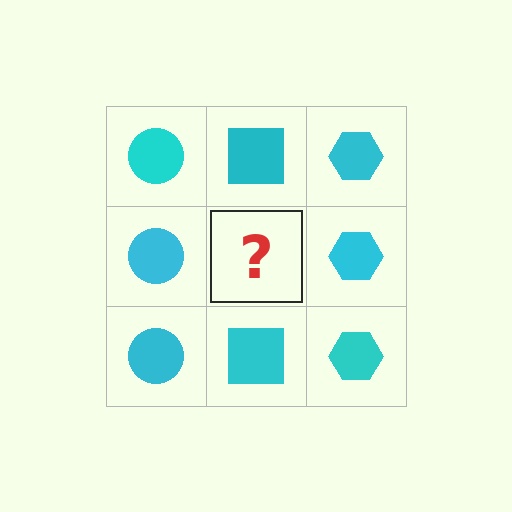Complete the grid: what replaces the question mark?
The question mark should be replaced with a cyan square.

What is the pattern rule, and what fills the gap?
The rule is that each column has a consistent shape. The gap should be filled with a cyan square.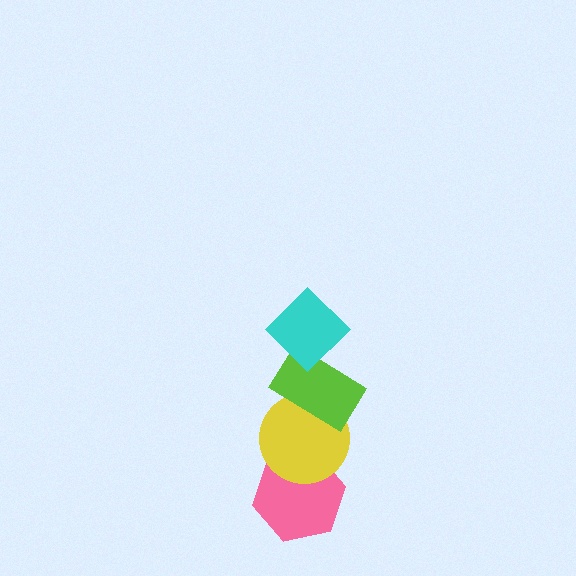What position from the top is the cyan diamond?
The cyan diamond is 1st from the top.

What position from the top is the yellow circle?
The yellow circle is 3rd from the top.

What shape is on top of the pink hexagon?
The yellow circle is on top of the pink hexagon.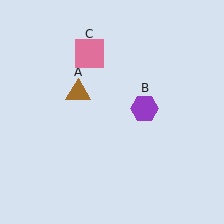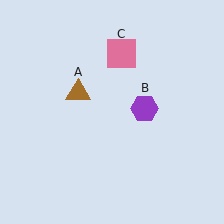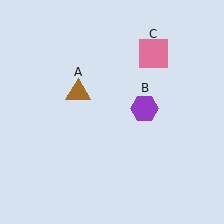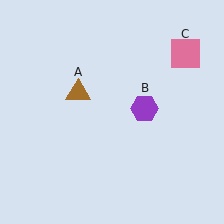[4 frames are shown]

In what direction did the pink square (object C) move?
The pink square (object C) moved right.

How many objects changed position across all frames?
1 object changed position: pink square (object C).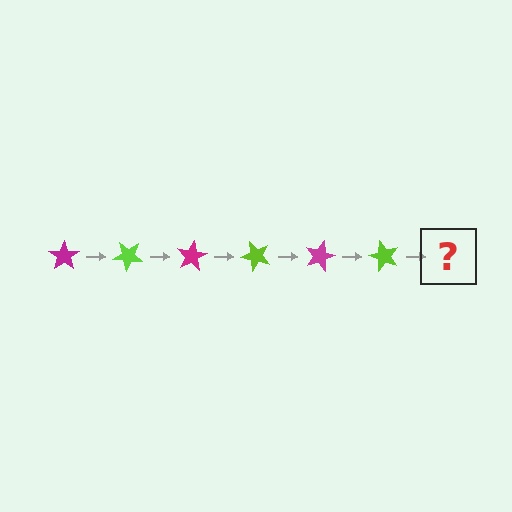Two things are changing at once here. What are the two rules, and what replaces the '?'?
The two rules are that it rotates 40 degrees each step and the color cycles through magenta and lime. The '?' should be a magenta star, rotated 240 degrees from the start.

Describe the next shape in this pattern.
It should be a magenta star, rotated 240 degrees from the start.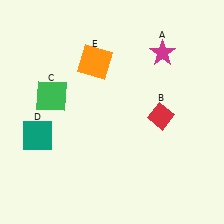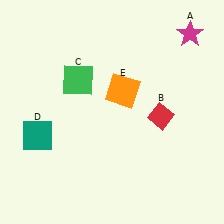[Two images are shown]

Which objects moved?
The objects that moved are: the magenta star (A), the green square (C), the orange square (E).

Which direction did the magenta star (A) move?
The magenta star (A) moved right.